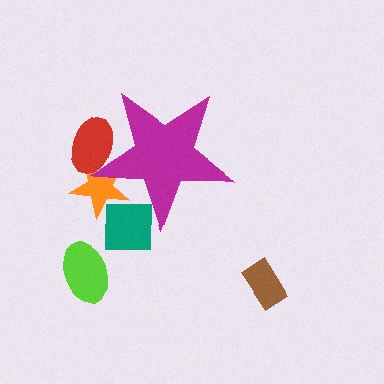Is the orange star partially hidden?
Yes, the orange star is partially hidden behind the magenta star.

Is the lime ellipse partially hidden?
No, the lime ellipse is fully visible.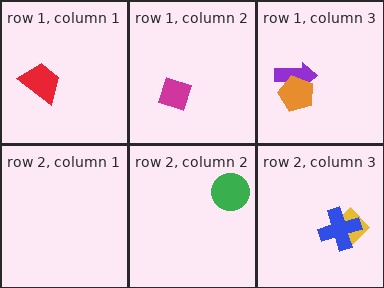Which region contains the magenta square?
The row 1, column 2 region.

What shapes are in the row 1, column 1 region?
The red trapezoid.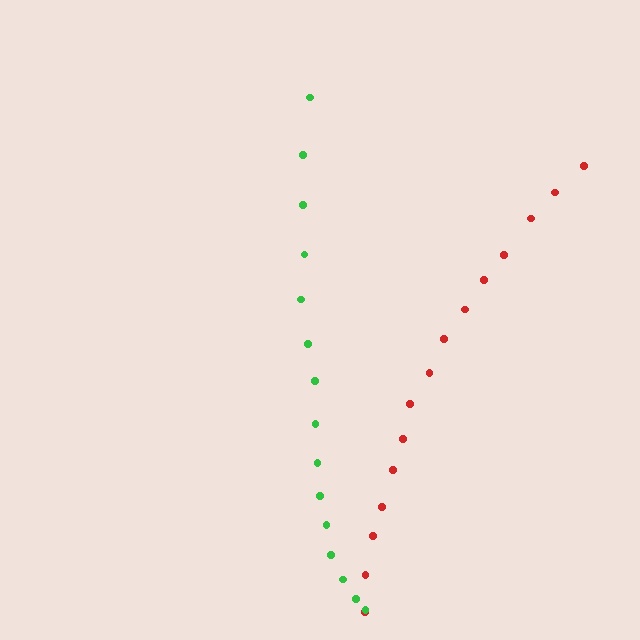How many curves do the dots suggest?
There are 2 distinct paths.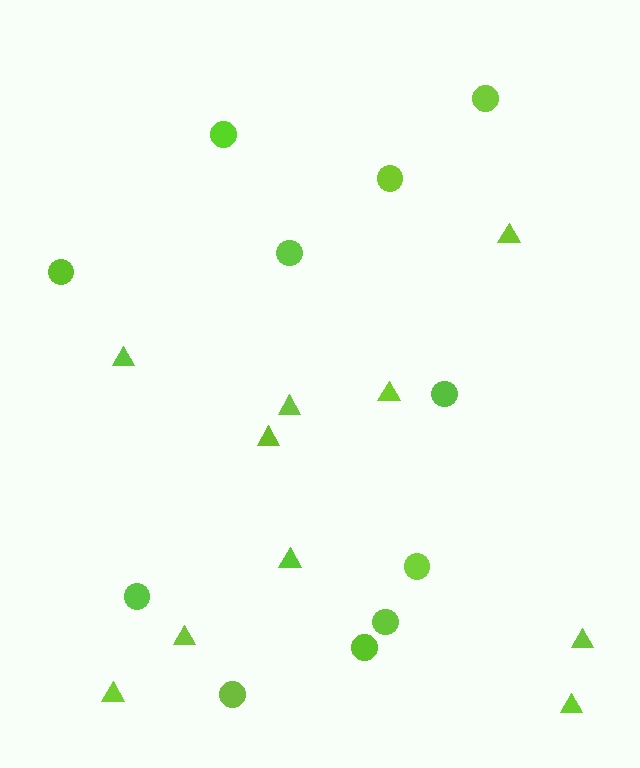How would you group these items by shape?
There are 2 groups: one group of circles (11) and one group of triangles (10).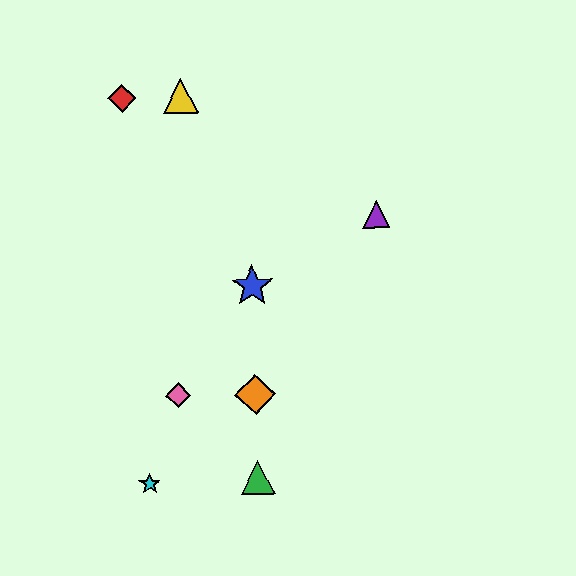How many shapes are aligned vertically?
3 shapes (the blue star, the green triangle, the orange diamond) are aligned vertically.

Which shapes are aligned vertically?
The blue star, the green triangle, the orange diamond are aligned vertically.